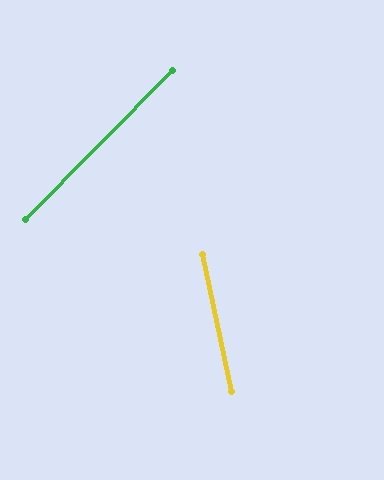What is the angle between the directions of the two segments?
Approximately 56 degrees.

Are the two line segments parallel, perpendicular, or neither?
Neither parallel nor perpendicular — they differ by about 56°.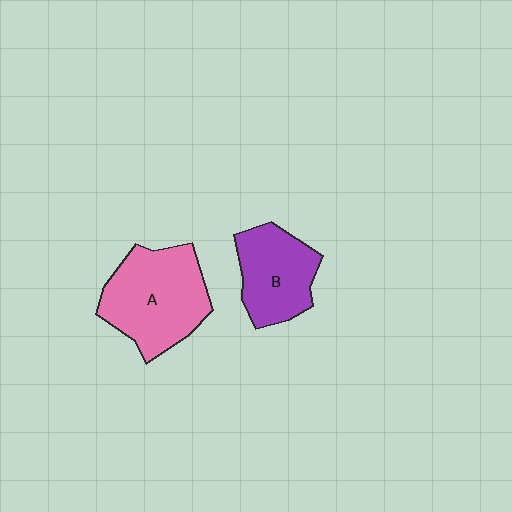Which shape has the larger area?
Shape A (pink).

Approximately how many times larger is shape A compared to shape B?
Approximately 1.4 times.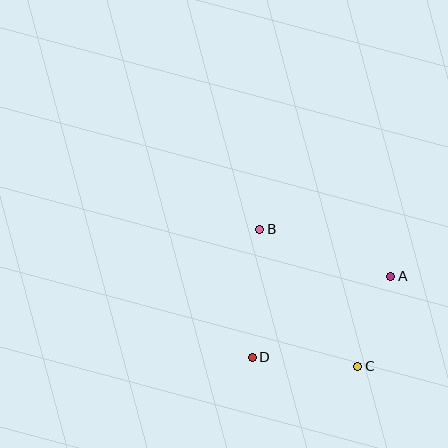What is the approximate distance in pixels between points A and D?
The distance between A and D is approximately 160 pixels.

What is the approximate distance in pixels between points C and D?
The distance between C and D is approximately 106 pixels.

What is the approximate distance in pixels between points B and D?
The distance between B and D is approximately 128 pixels.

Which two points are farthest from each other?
Points B and C are farthest from each other.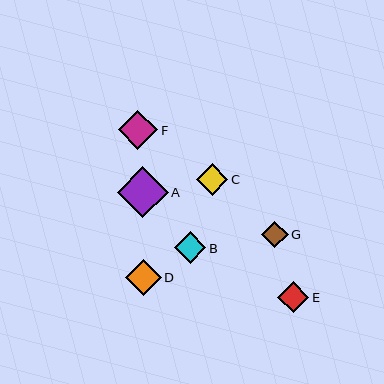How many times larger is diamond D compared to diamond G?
Diamond D is approximately 1.3 times the size of diamond G.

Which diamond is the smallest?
Diamond G is the smallest with a size of approximately 27 pixels.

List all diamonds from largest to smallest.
From largest to smallest: A, F, D, E, B, C, G.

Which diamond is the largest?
Diamond A is the largest with a size of approximately 51 pixels.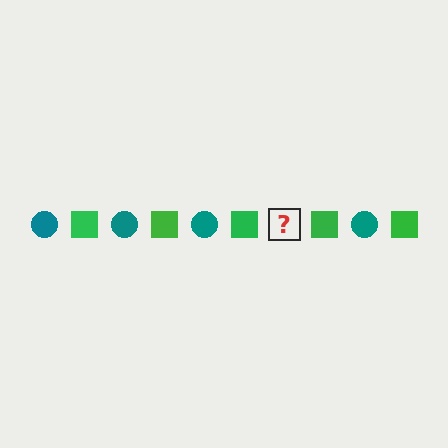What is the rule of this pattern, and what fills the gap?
The rule is that the pattern alternates between teal circle and green square. The gap should be filled with a teal circle.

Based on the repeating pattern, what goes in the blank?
The blank should be a teal circle.